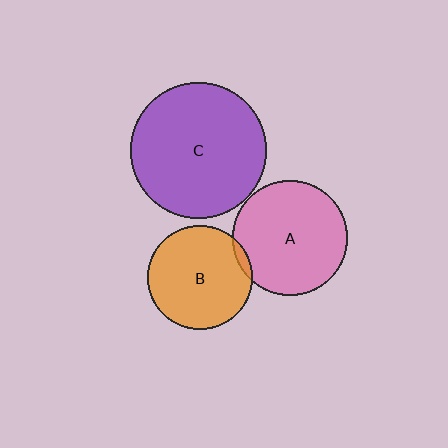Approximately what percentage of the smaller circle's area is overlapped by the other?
Approximately 5%.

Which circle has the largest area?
Circle C (purple).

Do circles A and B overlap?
Yes.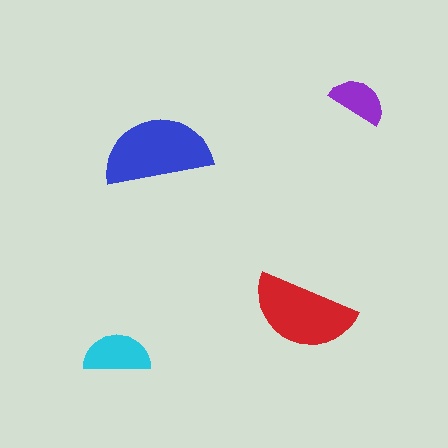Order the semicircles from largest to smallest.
the blue one, the red one, the cyan one, the purple one.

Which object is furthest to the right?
The purple semicircle is rightmost.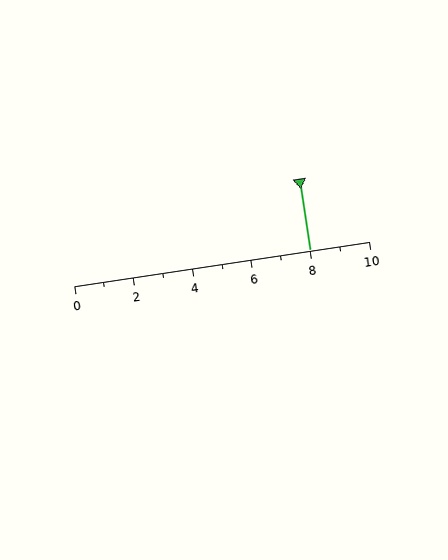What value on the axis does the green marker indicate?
The marker indicates approximately 8.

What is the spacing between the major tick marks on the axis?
The major ticks are spaced 2 apart.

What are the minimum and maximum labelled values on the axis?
The axis runs from 0 to 10.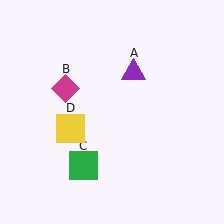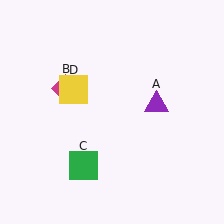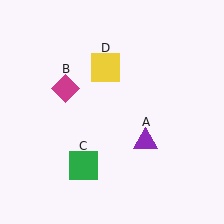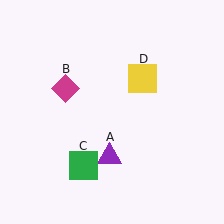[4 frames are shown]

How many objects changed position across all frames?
2 objects changed position: purple triangle (object A), yellow square (object D).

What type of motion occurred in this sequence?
The purple triangle (object A), yellow square (object D) rotated clockwise around the center of the scene.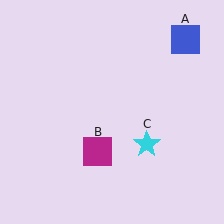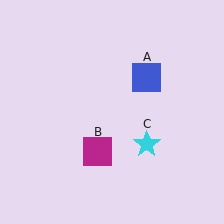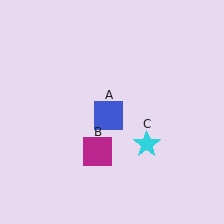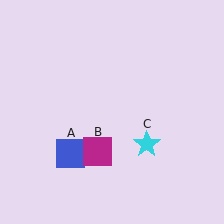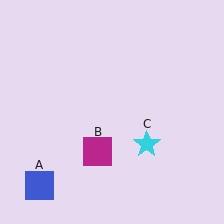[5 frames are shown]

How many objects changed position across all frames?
1 object changed position: blue square (object A).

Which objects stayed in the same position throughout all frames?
Magenta square (object B) and cyan star (object C) remained stationary.